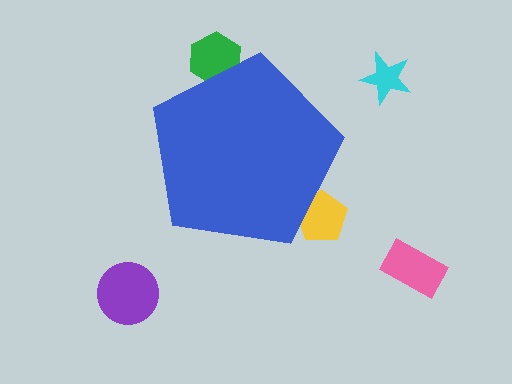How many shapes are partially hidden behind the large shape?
2 shapes are partially hidden.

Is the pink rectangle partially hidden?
No, the pink rectangle is fully visible.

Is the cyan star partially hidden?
No, the cyan star is fully visible.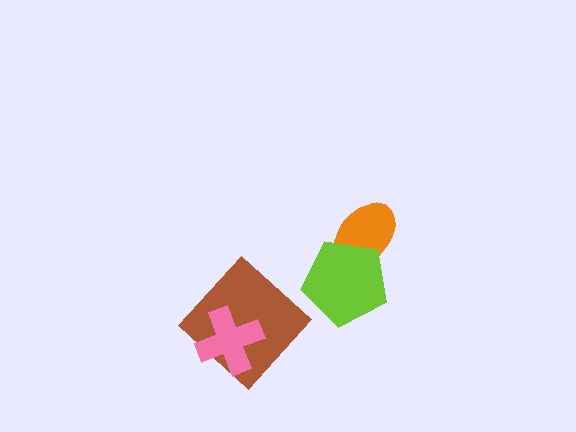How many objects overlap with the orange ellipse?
1 object overlaps with the orange ellipse.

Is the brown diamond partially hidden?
Yes, it is partially covered by another shape.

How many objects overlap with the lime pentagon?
1 object overlaps with the lime pentagon.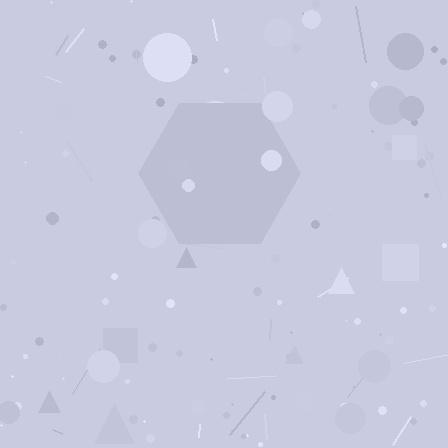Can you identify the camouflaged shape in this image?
The camouflaged shape is a hexagon.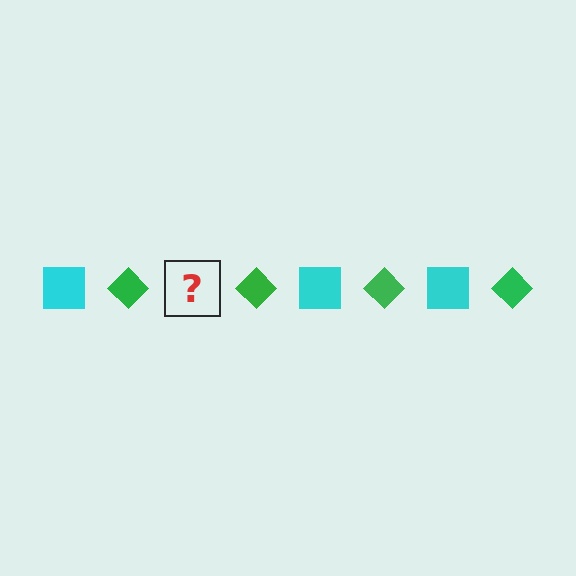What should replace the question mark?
The question mark should be replaced with a cyan square.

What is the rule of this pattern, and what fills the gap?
The rule is that the pattern alternates between cyan square and green diamond. The gap should be filled with a cyan square.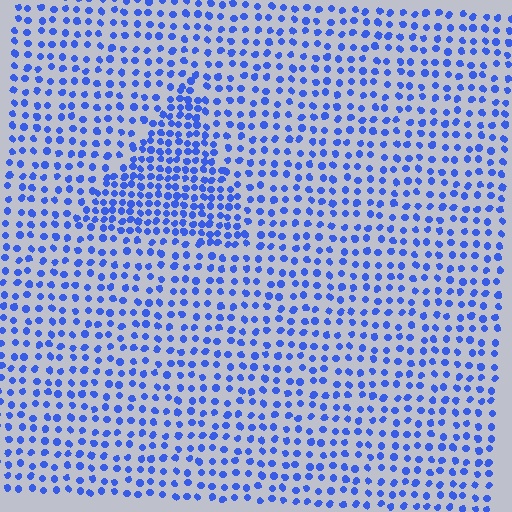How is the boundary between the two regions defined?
The boundary is defined by a change in element density (approximately 1.8x ratio). All elements are the same color, size, and shape.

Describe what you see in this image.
The image contains small blue elements arranged at two different densities. A triangle-shaped region is visible where the elements are more densely packed than the surrounding area.